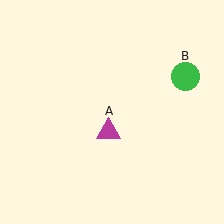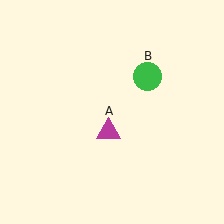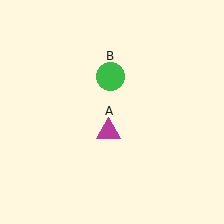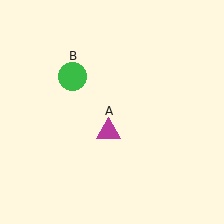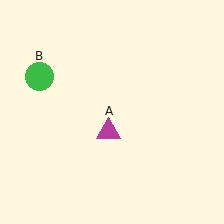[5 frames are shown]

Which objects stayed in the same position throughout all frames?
Magenta triangle (object A) remained stationary.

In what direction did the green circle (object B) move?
The green circle (object B) moved left.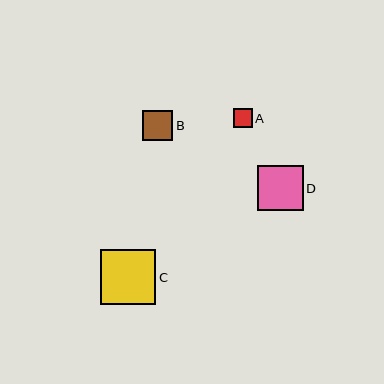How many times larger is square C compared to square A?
Square C is approximately 2.9 times the size of square A.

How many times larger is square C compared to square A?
Square C is approximately 2.9 times the size of square A.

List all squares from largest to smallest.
From largest to smallest: C, D, B, A.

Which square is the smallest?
Square A is the smallest with a size of approximately 19 pixels.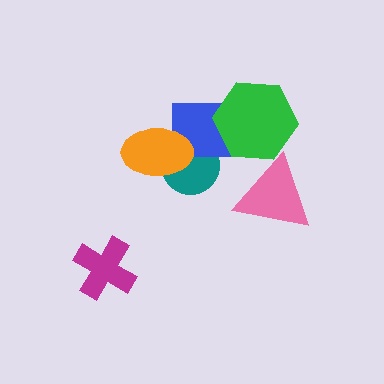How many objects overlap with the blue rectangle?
3 objects overlap with the blue rectangle.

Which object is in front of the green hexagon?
The pink triangle is in front of the green hexagon.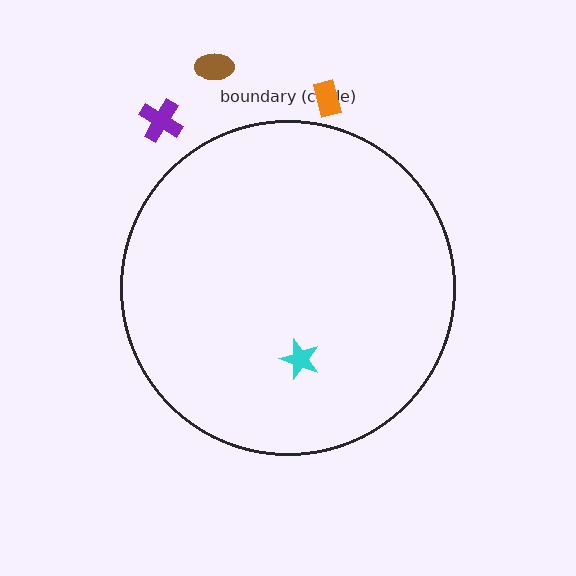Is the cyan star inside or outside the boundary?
Inside.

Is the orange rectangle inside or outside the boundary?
Outside.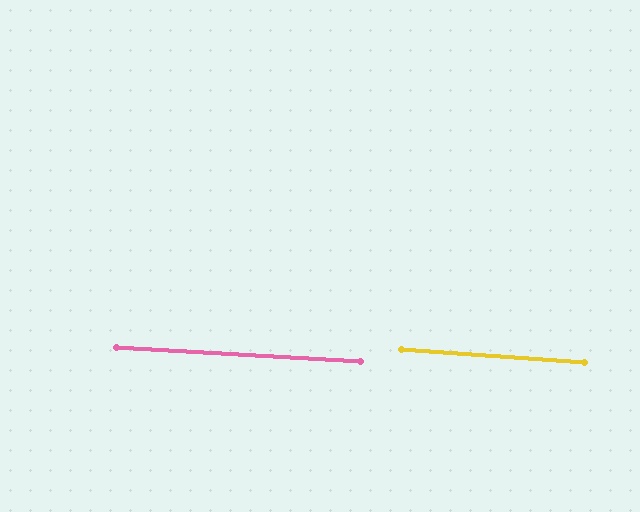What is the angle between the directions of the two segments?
Approximately 1 degree.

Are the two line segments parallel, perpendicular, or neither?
Parallel — their directions differ by only 0.9°.